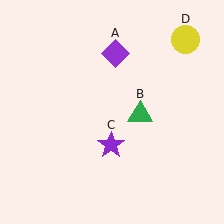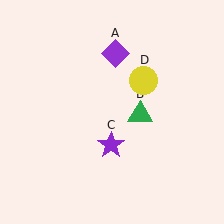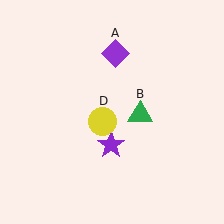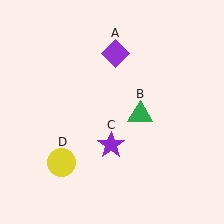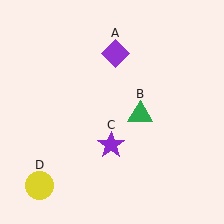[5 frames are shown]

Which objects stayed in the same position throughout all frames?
Purple diamond (object A) and green triangle (object B) and purple star (object C) remained stationary.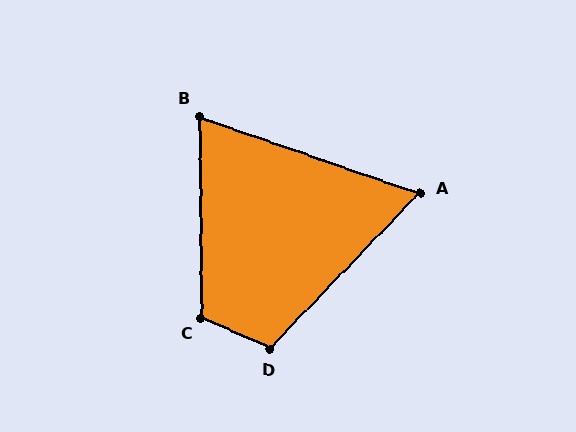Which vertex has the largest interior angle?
C, at approximately 115 degrees.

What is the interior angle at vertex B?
Approximately 70 degrees (acute).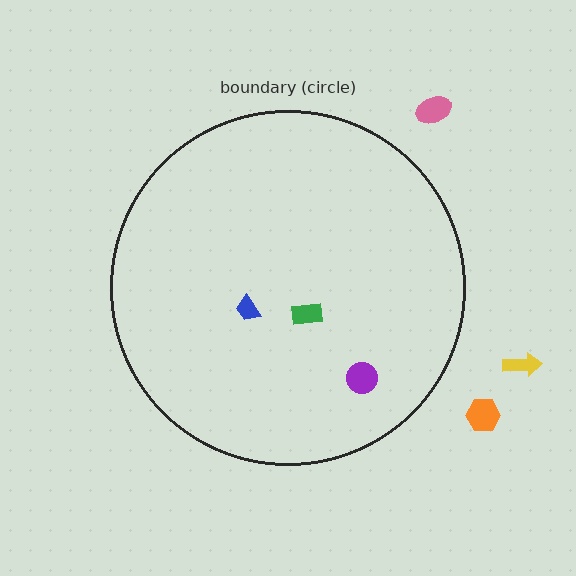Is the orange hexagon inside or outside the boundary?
Outside.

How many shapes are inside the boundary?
3 inside, 3 outside.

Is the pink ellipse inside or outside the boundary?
Outside.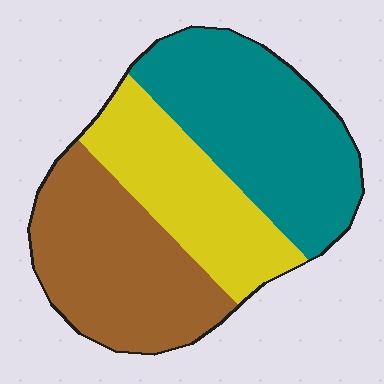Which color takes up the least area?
Yellow, at roughly 25%.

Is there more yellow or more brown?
Brown.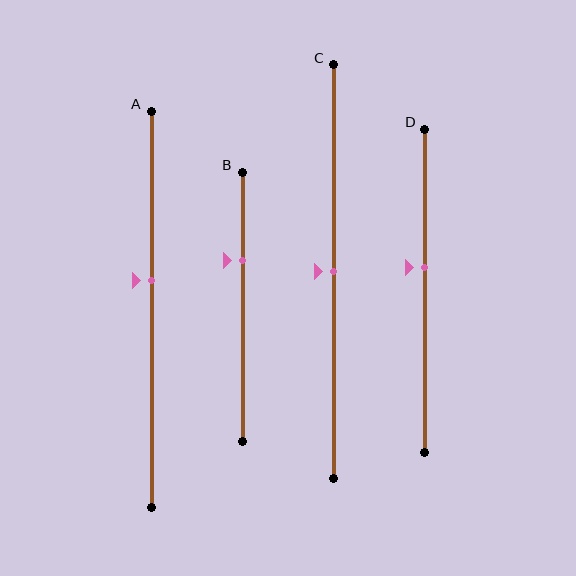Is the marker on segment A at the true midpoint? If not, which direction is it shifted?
No, the marker on segment A is shifted upward by about 7% of the segment length.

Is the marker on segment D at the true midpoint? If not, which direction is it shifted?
No, the marker on segment D is shifted upward by about 7% of the segment length.